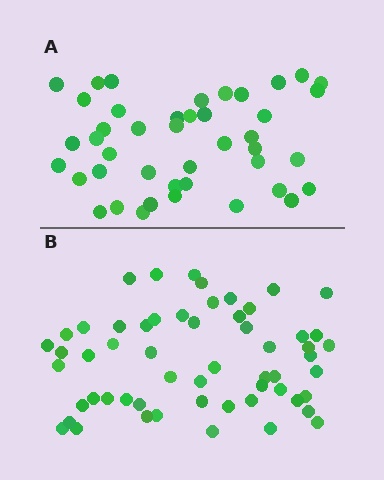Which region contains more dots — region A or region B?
Region B (the bottom region) has more dots.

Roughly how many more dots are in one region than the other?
Region B has approximately 15 more dots than region A.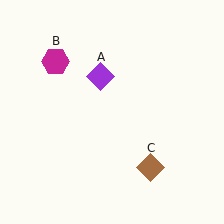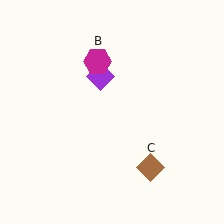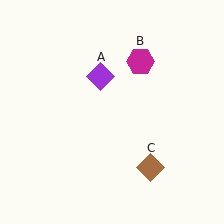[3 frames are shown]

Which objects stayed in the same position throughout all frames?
Purple diamond (object A) and brown diamond (object C) remained stationary.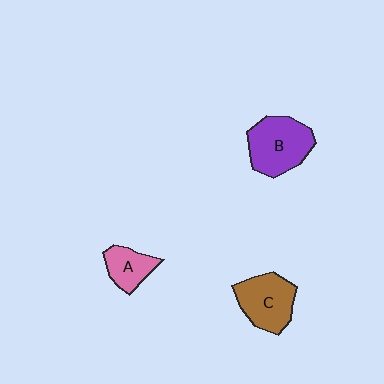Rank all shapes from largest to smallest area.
From largest to smallest: B (purple), C (brown), A (pink).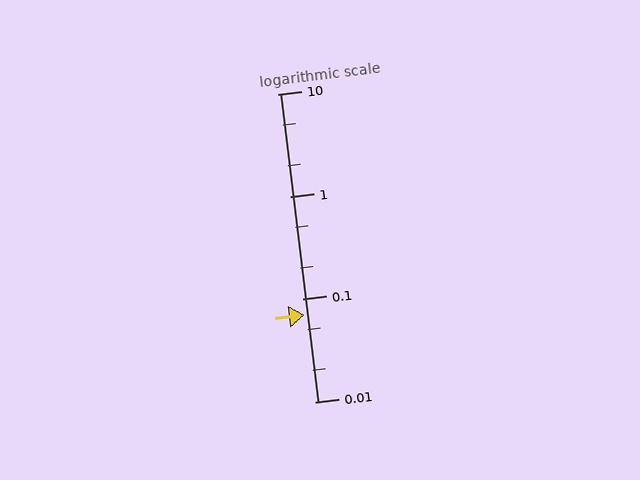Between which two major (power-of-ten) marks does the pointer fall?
The pointer is between 0.01 and 0.1.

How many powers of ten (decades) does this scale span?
The scale spans 3 decades, from 0.01 to 10.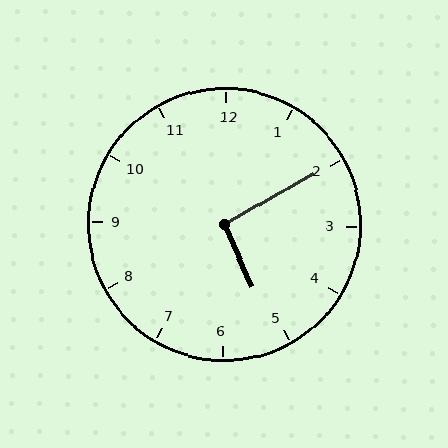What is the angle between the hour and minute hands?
Approximately 95 degrees.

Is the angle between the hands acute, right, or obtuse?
It is right.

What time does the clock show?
5:10.